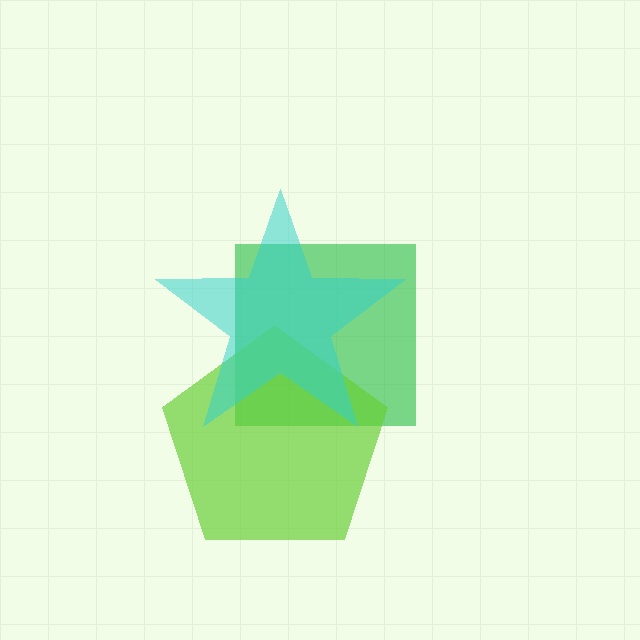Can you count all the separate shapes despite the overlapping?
Yes, there are 3 separate shapes.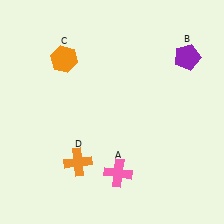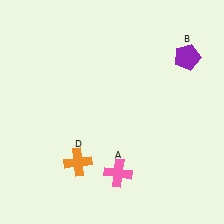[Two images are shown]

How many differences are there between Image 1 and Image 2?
There is 1 difference between the two images.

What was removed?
The orange hexagon (C) was removed in Image 2.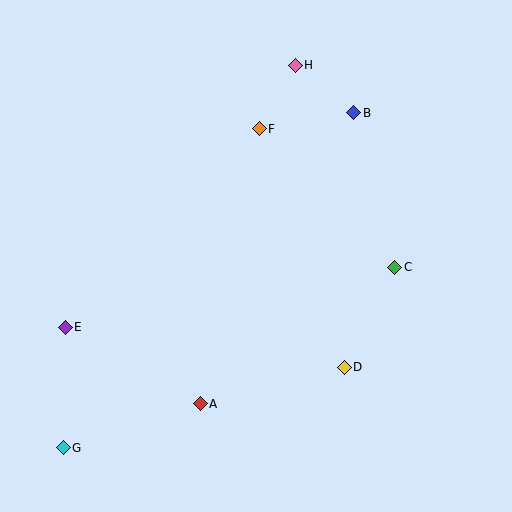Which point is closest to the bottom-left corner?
Point G is closest to the bottom-left corner.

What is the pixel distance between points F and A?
The distance between F and A is 281 pixels.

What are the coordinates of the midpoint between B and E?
The midpoint between B and E is at (209, 220).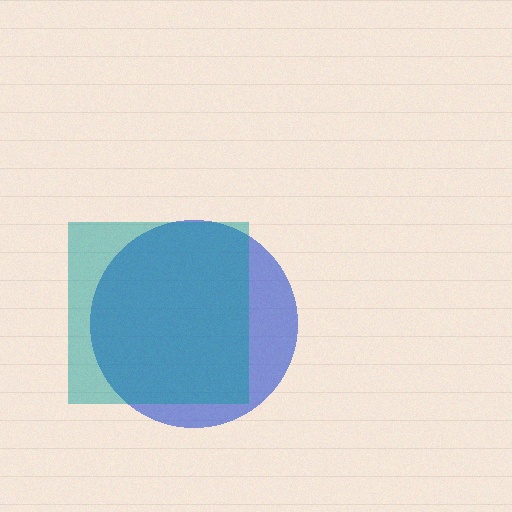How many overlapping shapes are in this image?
There are 2 overlapping shapes in the image.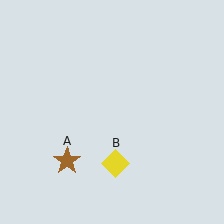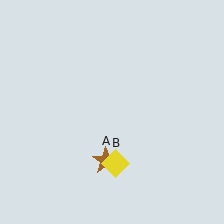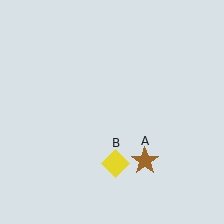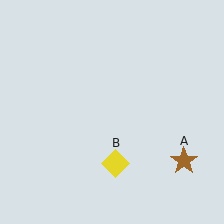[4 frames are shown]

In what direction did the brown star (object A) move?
The brown star (object A) moved right.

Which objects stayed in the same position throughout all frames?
Yellow diamond (object B) remained stationary.